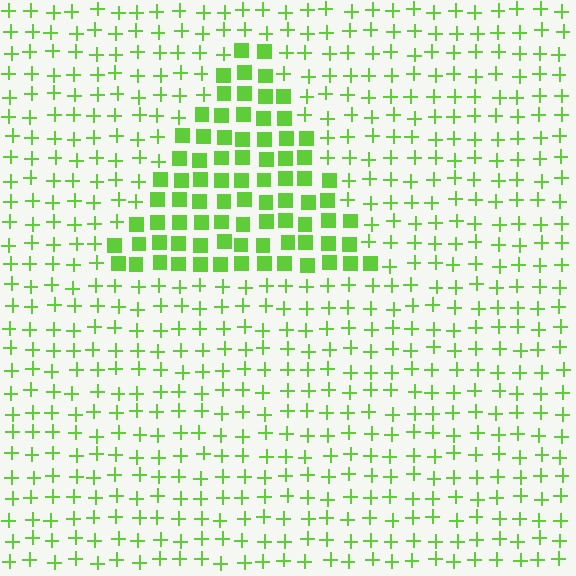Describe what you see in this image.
The image is filled with small lime elements arranged in a uniform grid. A triangle-shaped region contains squares, while the surrounding area contains plus signs. The boundary is defined purely by the change in element shape.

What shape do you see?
I see a triangle.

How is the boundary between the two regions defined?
The boundary is defined by a change in element shape: squares inside vs. plus signs outside. All elements share the same color and spacing.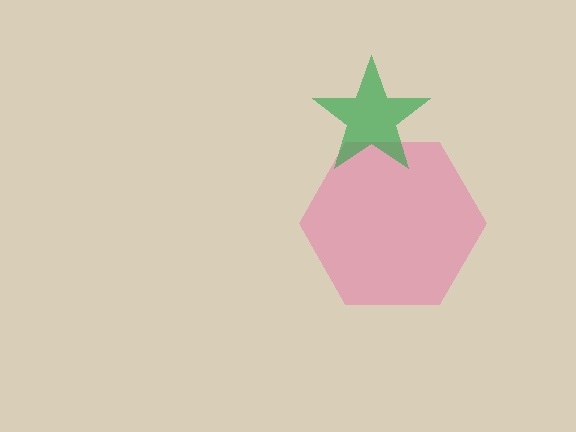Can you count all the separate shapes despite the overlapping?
Yes, there are 2 separate shapes.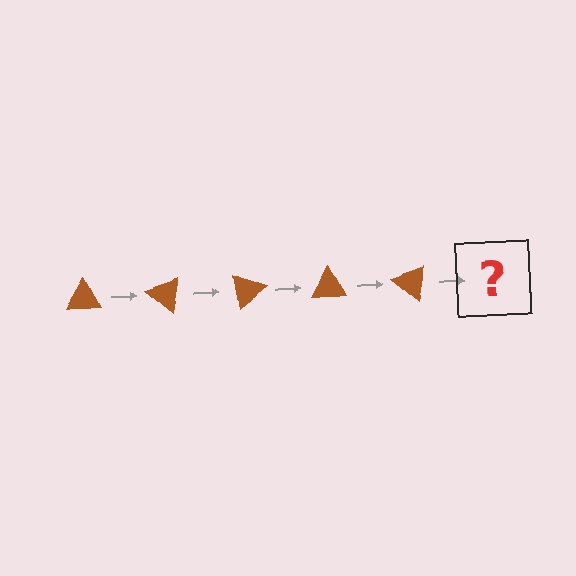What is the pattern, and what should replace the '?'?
The pattern is that the triangle rotates 40 degrees each step. The '?' should be a brown triangle rotated 200 degrees.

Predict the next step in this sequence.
The next step is a brown triangle rotated 200 degrees.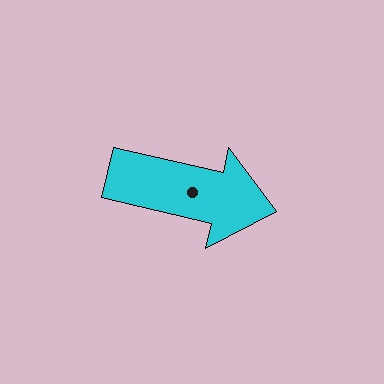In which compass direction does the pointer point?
East.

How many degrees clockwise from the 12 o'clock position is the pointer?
Approximately 103 degrees.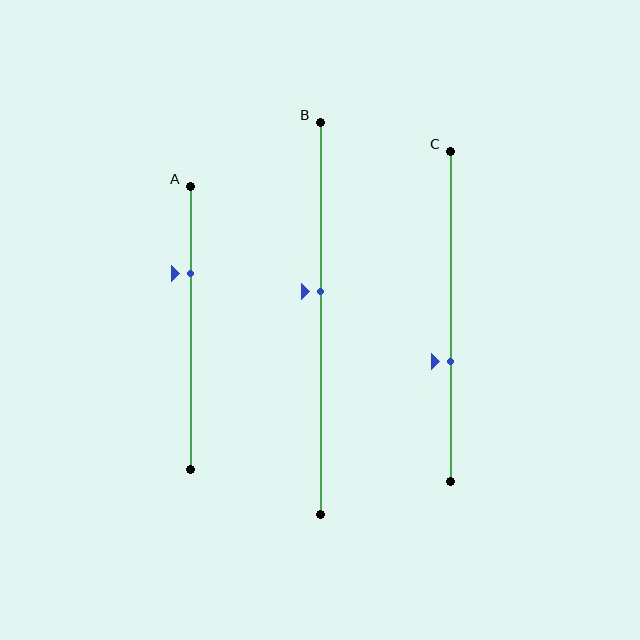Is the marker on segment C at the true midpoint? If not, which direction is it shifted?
No, the marker on segment C is shifted downward by about 14% of the segment length.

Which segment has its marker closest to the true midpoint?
Segment B has its marker closest to the true midpoint.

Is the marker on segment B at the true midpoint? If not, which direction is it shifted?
No, the marker on segment B is shifted upward by about 7% of the segment length.